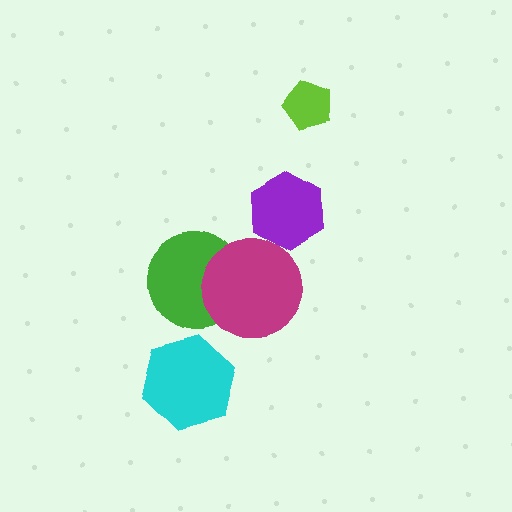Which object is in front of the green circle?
The magenta circle is in front of the green circle.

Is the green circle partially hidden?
Yes, it is partially covered by another shape.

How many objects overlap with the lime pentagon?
0 objects overlap with the lime pentagon.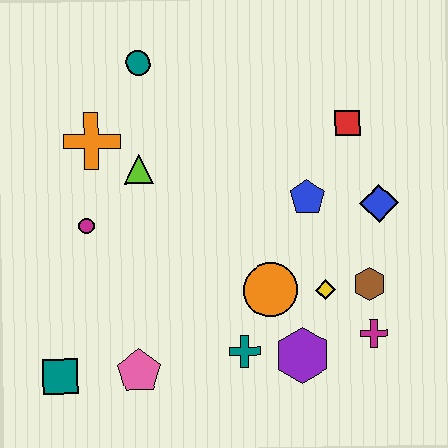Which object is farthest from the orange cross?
The magenta cross is farthest from the orange cross.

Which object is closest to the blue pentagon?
The blue diamond is closest to the blue pentagon.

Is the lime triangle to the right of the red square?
No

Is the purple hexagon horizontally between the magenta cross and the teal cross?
Yes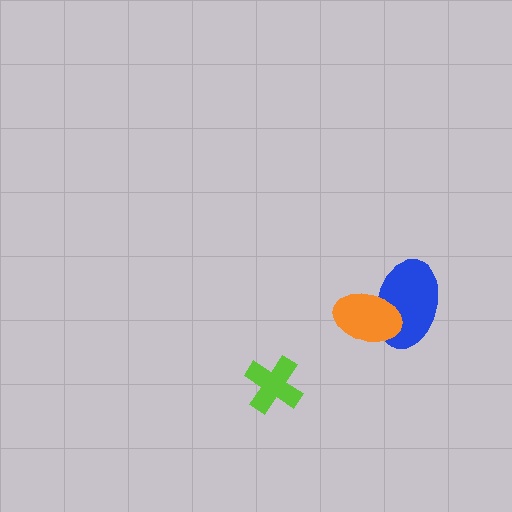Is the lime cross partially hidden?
No, no other shape covers it.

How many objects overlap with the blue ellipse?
1 object overlaps with the blue ellipse.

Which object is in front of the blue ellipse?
The orange ellipse is in front of the blue ellipse.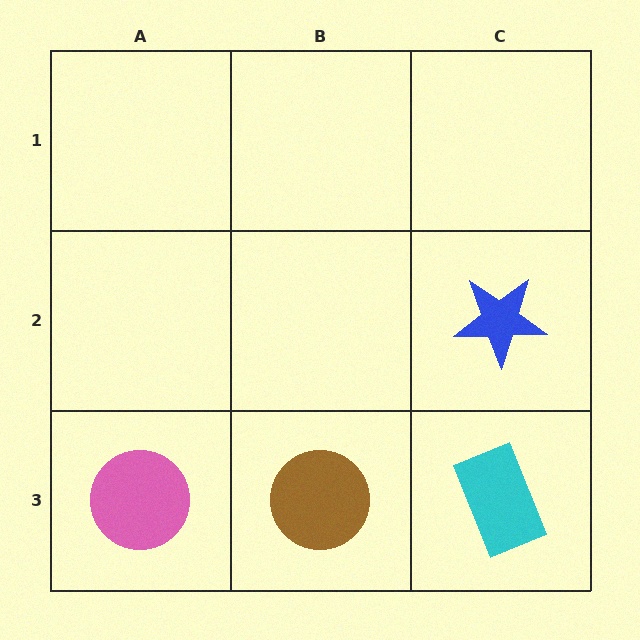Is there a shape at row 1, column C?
No, that cell is empty.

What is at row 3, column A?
A pink circle.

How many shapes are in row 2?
1 shape.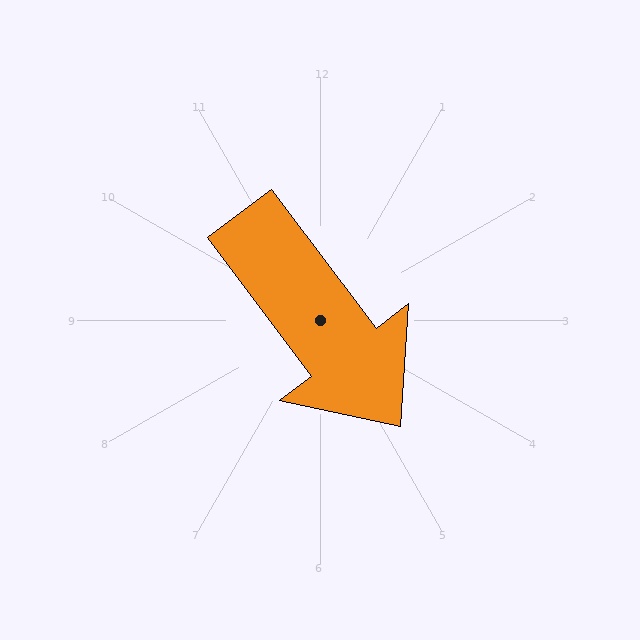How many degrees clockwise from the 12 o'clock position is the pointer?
Approximately 143 degrees.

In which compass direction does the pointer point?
Southeast.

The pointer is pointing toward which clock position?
Roughly 5 o'clock.